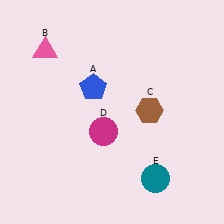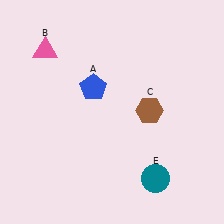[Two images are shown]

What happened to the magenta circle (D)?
The magenta circle (D) was removed in Image 2. It was in the bottom-left area of Image 1.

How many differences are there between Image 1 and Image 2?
There is 1 difference between the two images.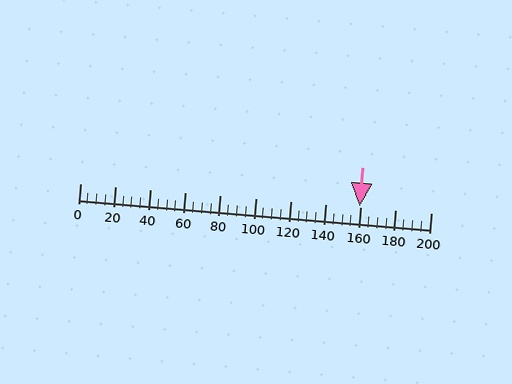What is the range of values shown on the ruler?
The ruler shows values from 0 to 200.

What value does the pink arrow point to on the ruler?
The pink arrow points to approximately 159.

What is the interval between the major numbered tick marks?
The major tick marks are spaced 20 units apart.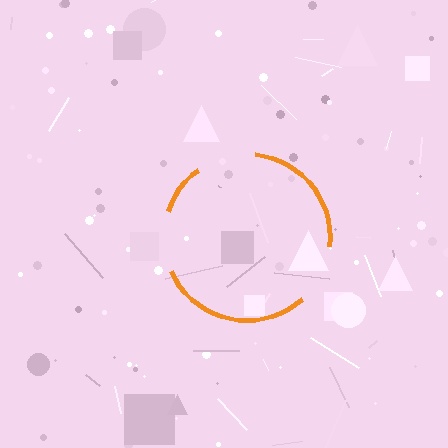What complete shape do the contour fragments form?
The contour fragments form a circle.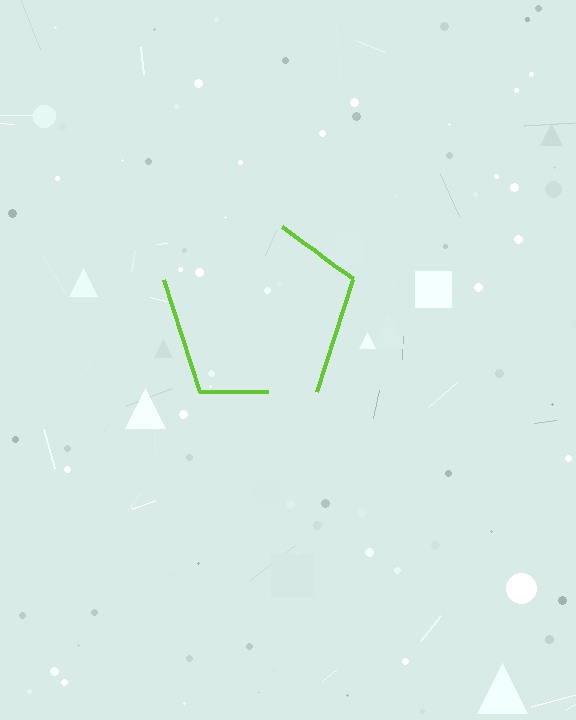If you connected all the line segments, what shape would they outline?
They would outline a pentagon.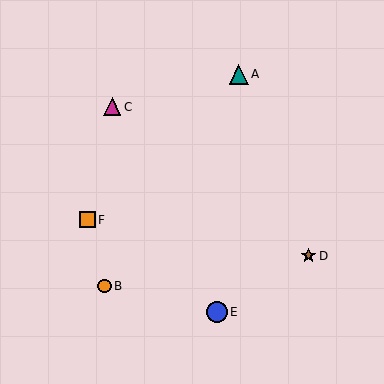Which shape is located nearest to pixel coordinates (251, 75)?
The teal triangle (labeled A) at (239, 74) is nearest to that location.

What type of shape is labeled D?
Shape D is a brown star.